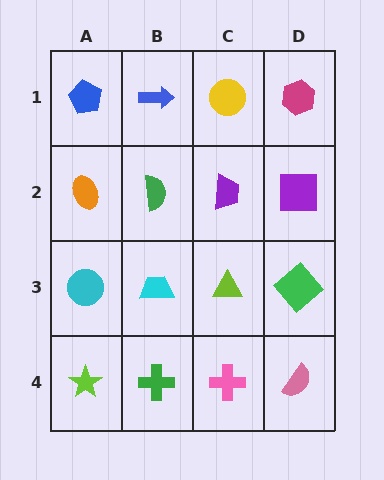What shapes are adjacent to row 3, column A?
An orange ellipse (row 2, column A), a lime star (row 4, column A), a cyan trapezoid (row 3, column B).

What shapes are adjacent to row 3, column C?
A purple trapezoid (row 2, column C), a pink cross (row 4, column C), a cyan trapezoid (row 3, column B), a green diamond (row 3, column D).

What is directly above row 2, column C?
A yellow circle.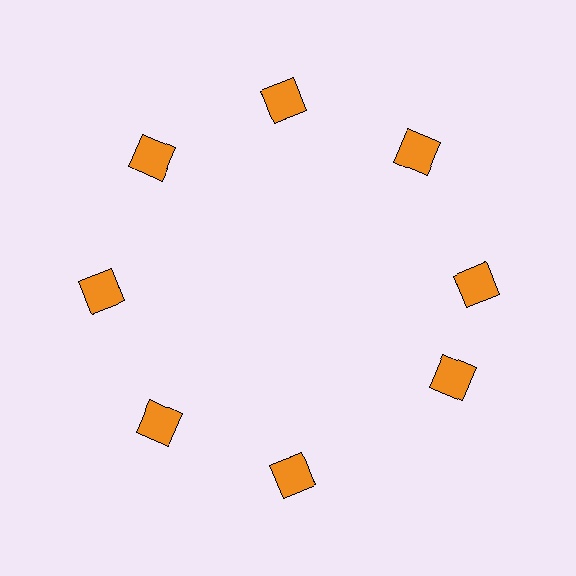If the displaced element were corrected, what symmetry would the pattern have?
It would have 8-fold rotational symmetry — the pattern would map onto itself every 45 degrees.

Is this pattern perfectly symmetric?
No. The 8 orange squares are arranged in a ring, but one element near the 4 o'clock position is rotated out of alignment along the ring, breaking the 8-fold rotational symmetry.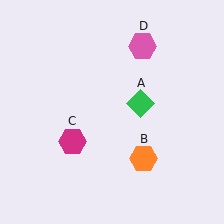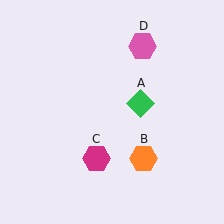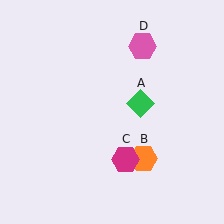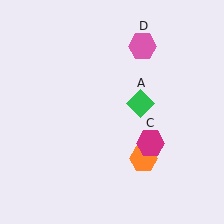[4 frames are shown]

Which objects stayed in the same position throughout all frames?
Green diamond (object A) and orange hexagon (object B) and pink hexagon (object D) remained stationary.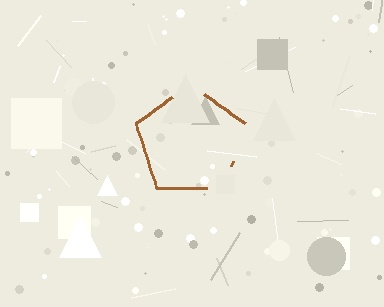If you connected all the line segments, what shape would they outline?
They would outline a pentagon.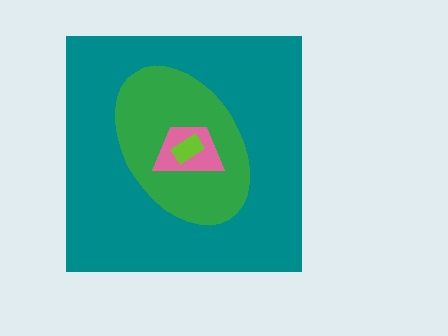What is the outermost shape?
The teal square.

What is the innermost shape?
The lime rectangle.